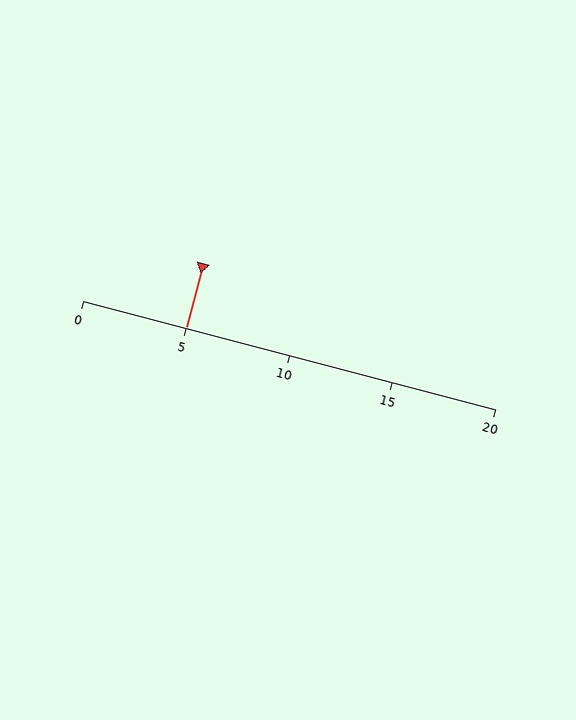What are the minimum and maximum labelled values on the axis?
The axis runs from 0 to 20.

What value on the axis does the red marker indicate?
The marker indicates approximately 5.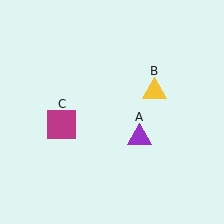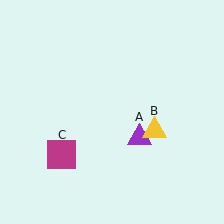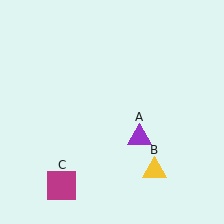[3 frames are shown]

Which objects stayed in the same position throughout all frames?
Purple triangle (object A) remained stationary.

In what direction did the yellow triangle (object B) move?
The yellow triangle (object B) moved down.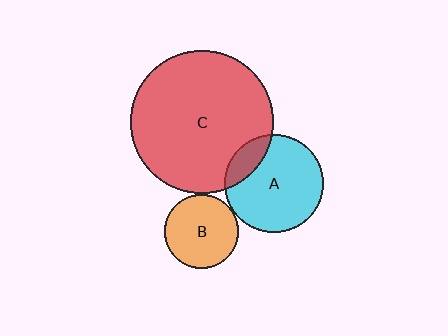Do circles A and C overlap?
Yes.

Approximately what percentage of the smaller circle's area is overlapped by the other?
Approximately 15%.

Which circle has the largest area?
Circle C (red).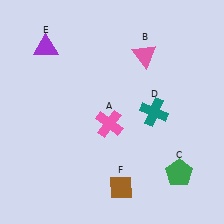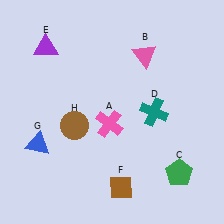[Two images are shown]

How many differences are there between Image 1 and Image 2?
There are 2 differences between the two images.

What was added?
A blue triangle (G), a brown circle (H) were added in Image 2.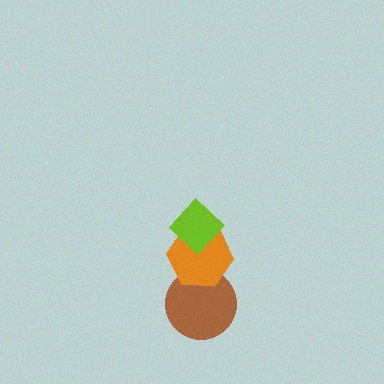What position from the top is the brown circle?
The brown circle is 3rd from the top.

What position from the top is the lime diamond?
The lime diamond is 1st from the top.